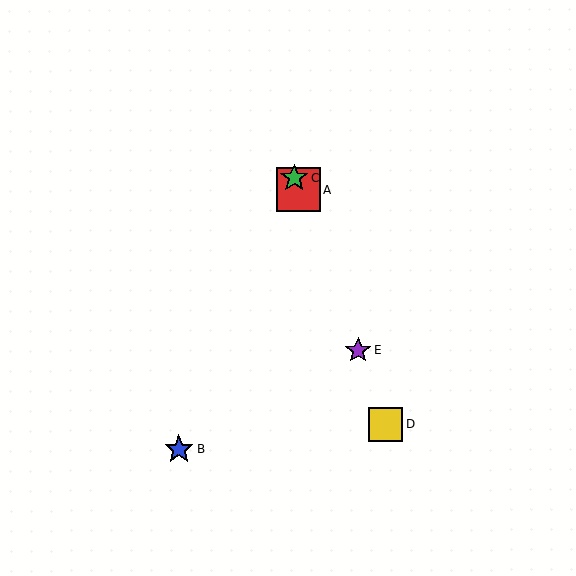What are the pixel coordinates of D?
Object D is at (386, 424).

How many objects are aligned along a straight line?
4 objects (A, C, D, E) are aligned along a straight line.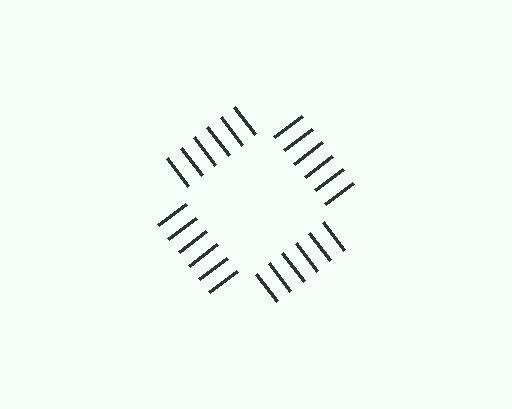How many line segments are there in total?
24 — 6 along each of the 4 edges.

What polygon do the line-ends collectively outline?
An illusory square — the line segments terminate on its edges but no continuous stroke is drawn.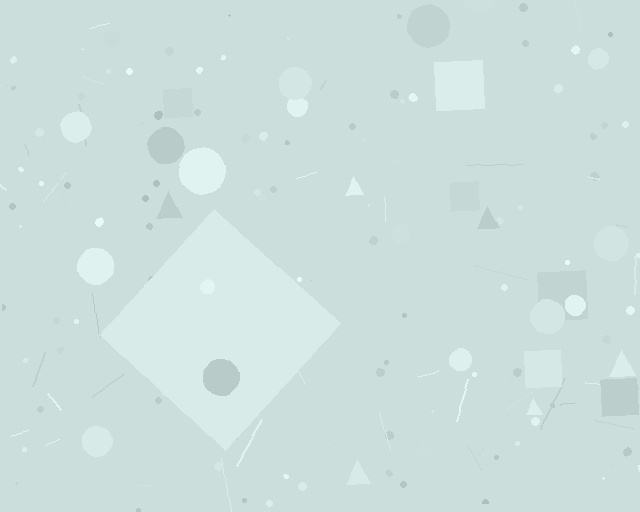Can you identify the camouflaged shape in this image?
The camouflaged shape is a diamond.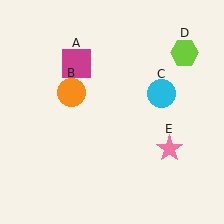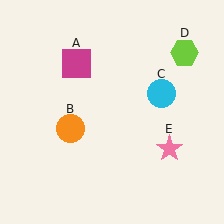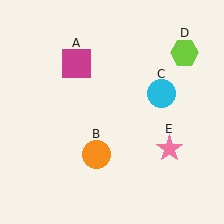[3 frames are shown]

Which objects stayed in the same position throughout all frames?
Magenta square (object A) and cyan circle (object C) and lime hexagon (object D) and pink star (object E) remained stationary.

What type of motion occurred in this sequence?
The orange circle (object B) rotated counterclockwise around the center of the scene.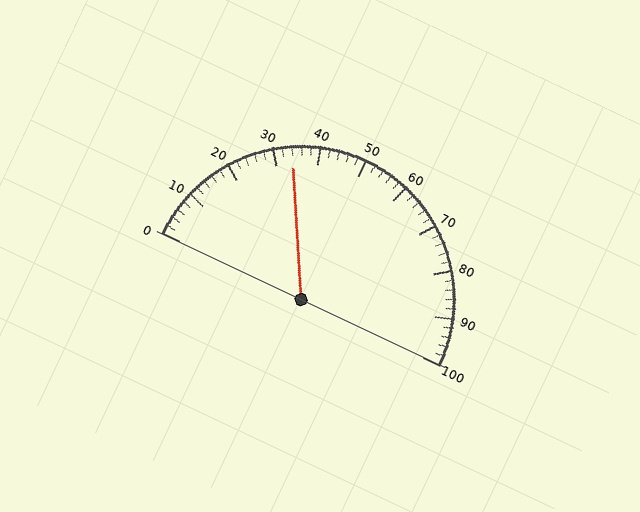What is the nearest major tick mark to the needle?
The nearest major tick mark is 30.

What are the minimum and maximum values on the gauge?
The gauge ranges from 0 to 100.